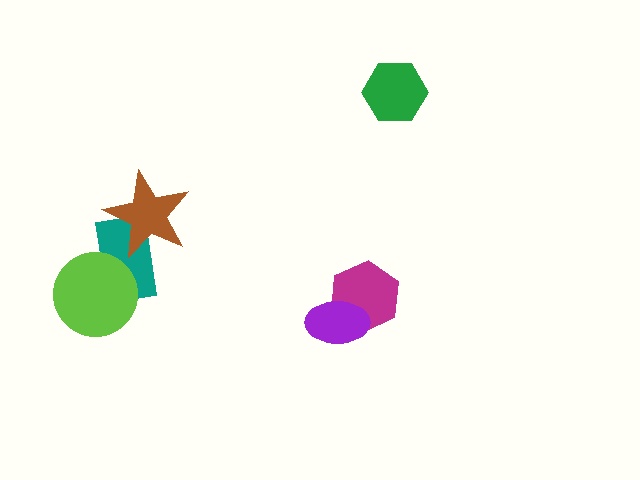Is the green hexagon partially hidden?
No, no other shape covers it.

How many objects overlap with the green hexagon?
0 objects overlap with the green hexagon.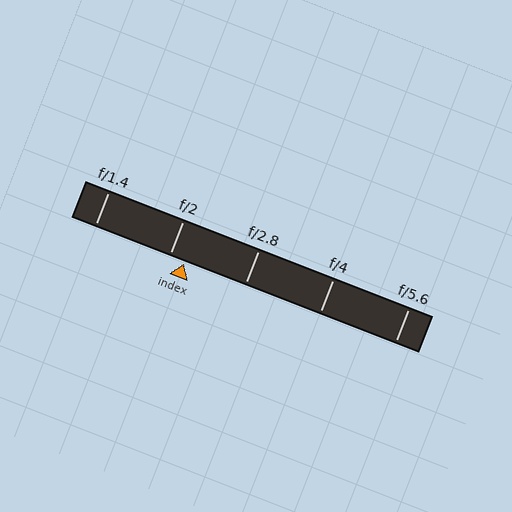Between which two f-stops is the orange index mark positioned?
The index mark is between f/2 and f/2.8.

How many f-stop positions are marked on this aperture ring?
There are 5 f-stop positions marked.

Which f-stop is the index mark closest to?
The index mark is closest to f/2.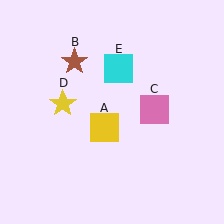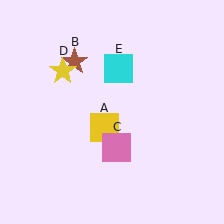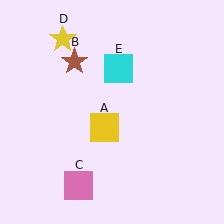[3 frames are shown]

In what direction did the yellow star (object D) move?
The yellow star (object D) moved up.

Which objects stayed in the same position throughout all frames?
Yellow square (object A) and brown star (object B) and cyan square (object E) remained stationary.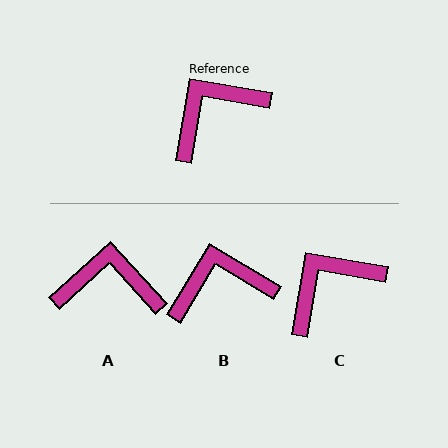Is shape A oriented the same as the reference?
No, it is off by about 38 degrees.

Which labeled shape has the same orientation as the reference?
C.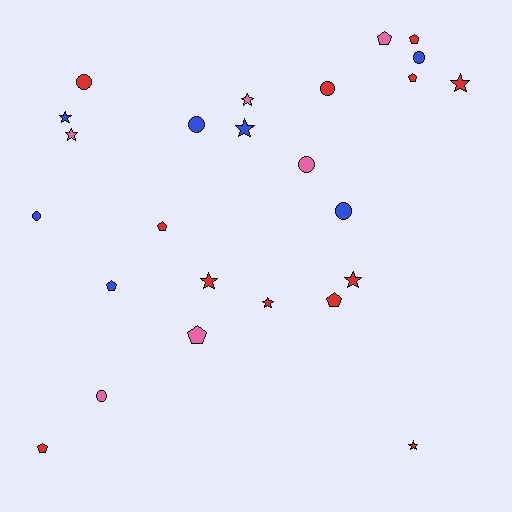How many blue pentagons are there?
There is 1 blue pentagon.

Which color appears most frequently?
Red, with 12 objects.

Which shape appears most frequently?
Star, with 9 objects.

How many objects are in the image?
There are 25 objects.